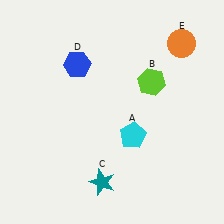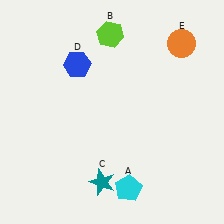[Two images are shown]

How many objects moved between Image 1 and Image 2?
2 objects moved between the two images.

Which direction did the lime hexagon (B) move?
The lime hexagon (B) moved up.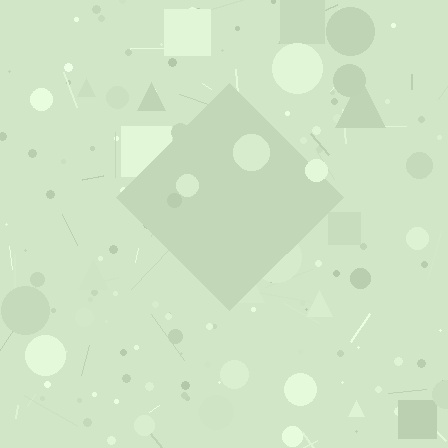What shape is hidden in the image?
A diamond is hidden in the image.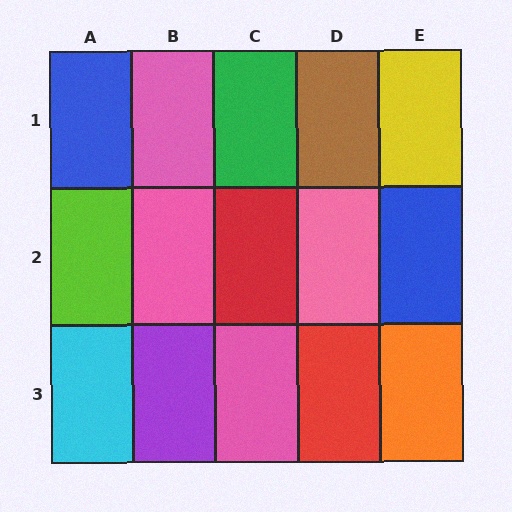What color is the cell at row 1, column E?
Yellow.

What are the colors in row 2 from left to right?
Lime, pink, red, pink, blue.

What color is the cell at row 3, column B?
Purple.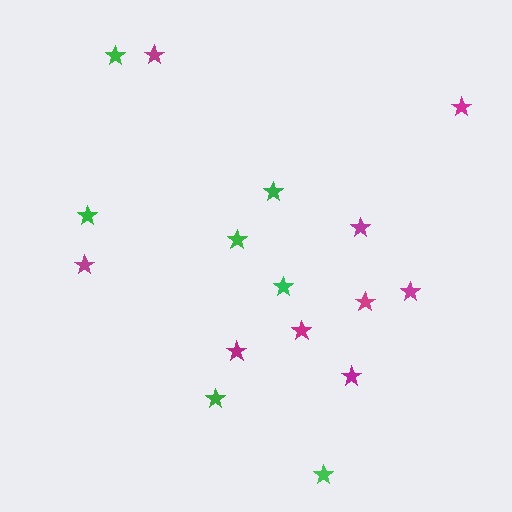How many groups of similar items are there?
There are 2 groups: one group of green stars (7) and one group of magenta stars (9).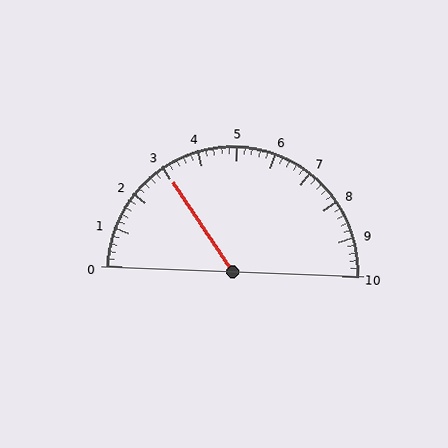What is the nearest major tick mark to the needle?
The nearest major tick mark is 3.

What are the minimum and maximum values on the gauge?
The gauge ranges from 0 to 10.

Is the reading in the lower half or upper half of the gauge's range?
The reading is in the lower half of the range (0 to 10).